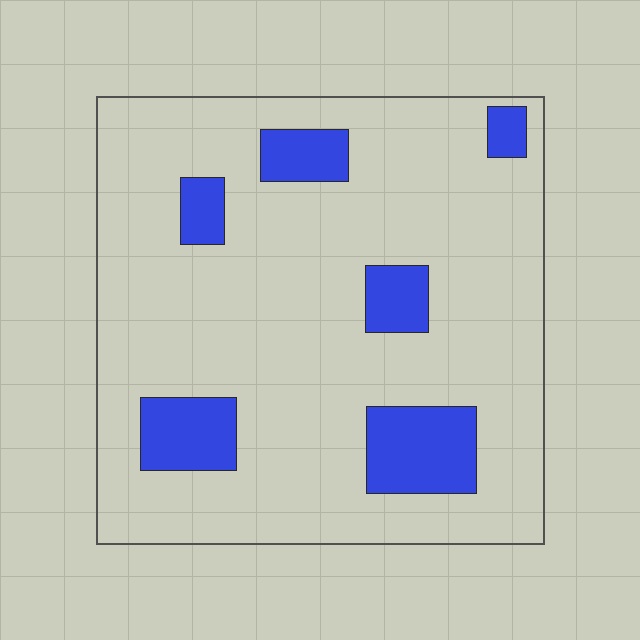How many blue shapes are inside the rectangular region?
6.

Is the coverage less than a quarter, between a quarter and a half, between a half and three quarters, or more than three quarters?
Less than a quarter.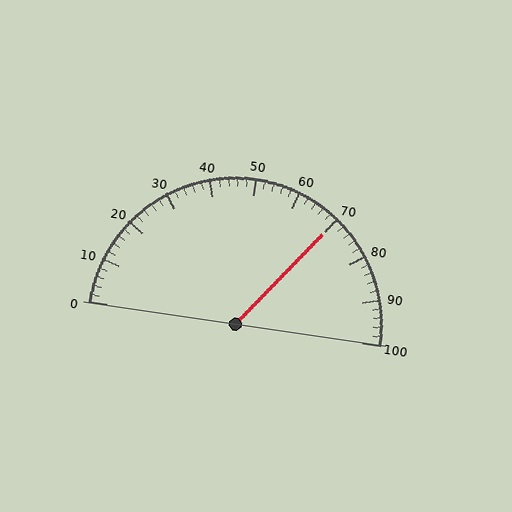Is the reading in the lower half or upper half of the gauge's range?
The reading is in the upper half of the range (0 to 100).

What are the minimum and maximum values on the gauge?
The gauge ranges from 0 to 100.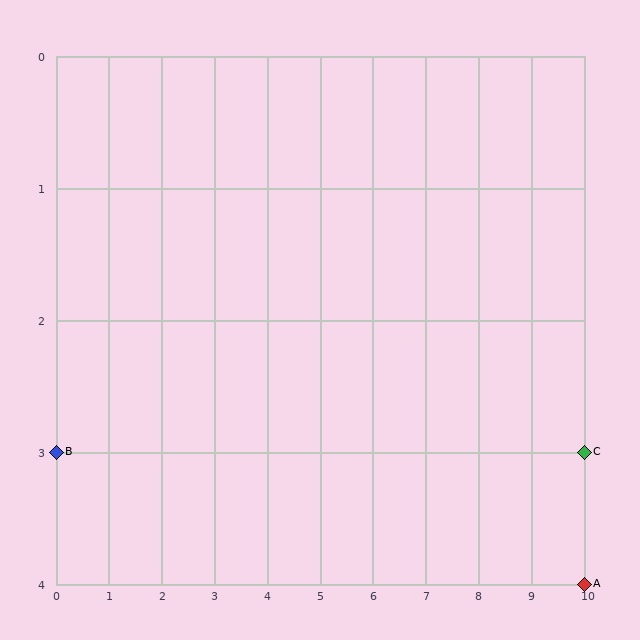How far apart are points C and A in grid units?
Points C and A are 1 row apart.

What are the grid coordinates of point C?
Point C is at grid coordinates (10, 3).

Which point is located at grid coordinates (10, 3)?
Point C is at (10, 3).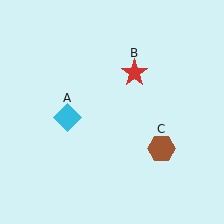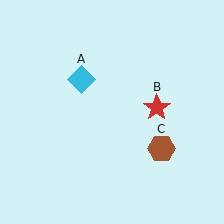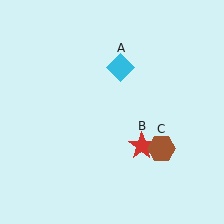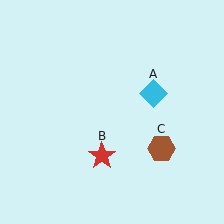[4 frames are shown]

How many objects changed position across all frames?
2 objects changed position: cyan diamond (object A), red star (object B).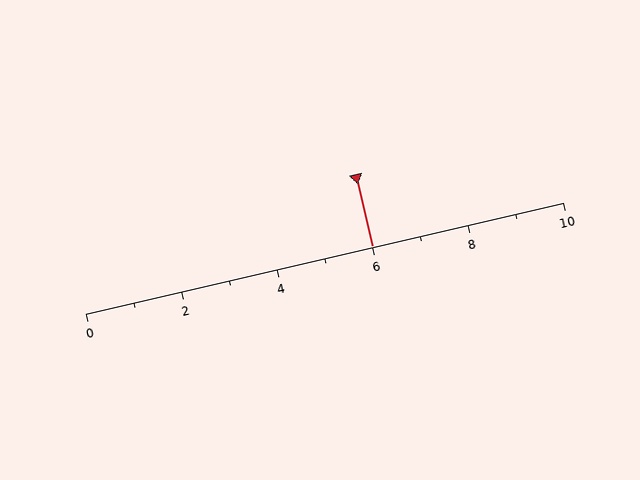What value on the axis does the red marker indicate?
The marker indicates approximately 6.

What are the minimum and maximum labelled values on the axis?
The axis runs from 0 to 10.